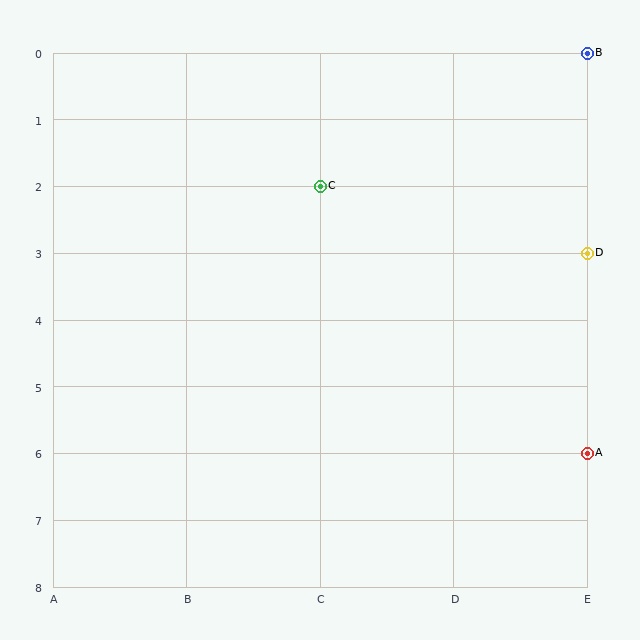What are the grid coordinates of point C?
Point C is at grid coordinates (C, 2).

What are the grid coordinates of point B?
Point B is at grid coordinates (E, 0).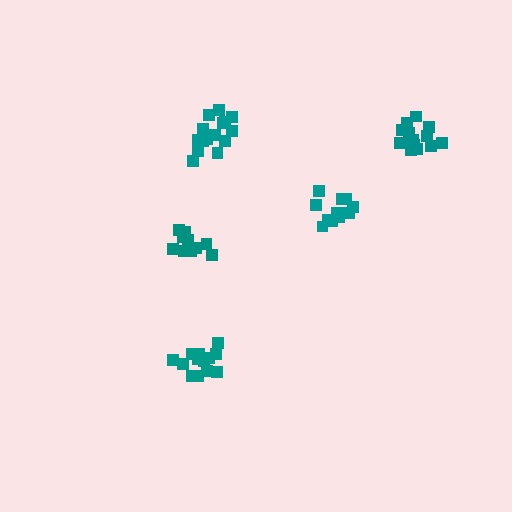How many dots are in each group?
Group 1: 10 dots, Group 2: 13 dots, Group 3: 12 dots, Group 4: 15 dots, Group 5: 16 dots (66 total).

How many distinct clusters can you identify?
There are 5 distinct clusters.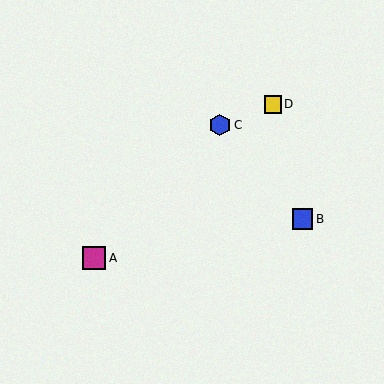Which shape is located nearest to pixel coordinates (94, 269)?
The magenta square (labeled A) at (94, 258) is nearest to that location.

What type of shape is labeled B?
Shape B is a blue square.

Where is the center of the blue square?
The center of the blue square is at (302, 219).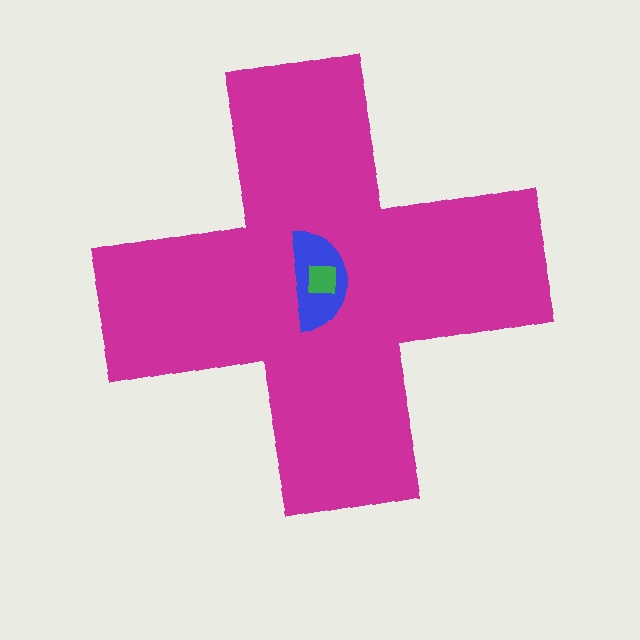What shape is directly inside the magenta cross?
The blue semicircle.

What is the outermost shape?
The magenta cross.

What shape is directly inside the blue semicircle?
The green square.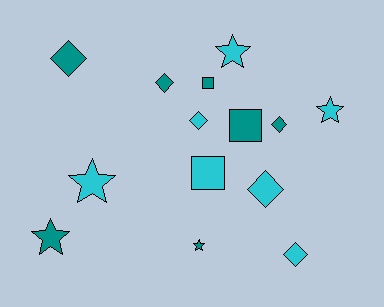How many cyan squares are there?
There is 1 cyan square.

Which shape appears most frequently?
Diamond, with 6 objects.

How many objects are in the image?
There are 14 objects.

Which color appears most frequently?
Teal, with 7 objects.